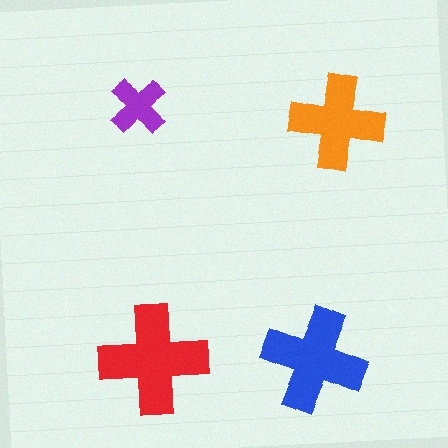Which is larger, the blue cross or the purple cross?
The blue one.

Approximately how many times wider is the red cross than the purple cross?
About 2 times wider.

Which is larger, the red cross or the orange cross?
The red one.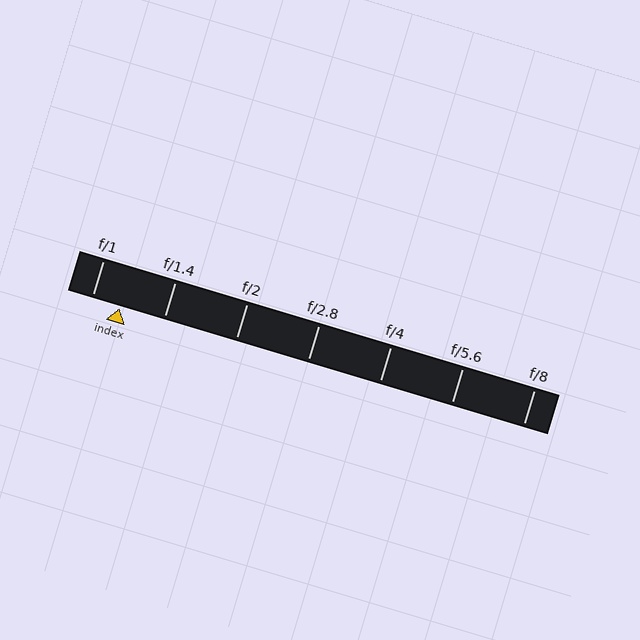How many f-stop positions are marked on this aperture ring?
There are 7 f-stop positions marked.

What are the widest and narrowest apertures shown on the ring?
The widest aperture shown is f/1 and the narrowest is f/8.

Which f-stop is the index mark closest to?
The index mark is closest to f/1.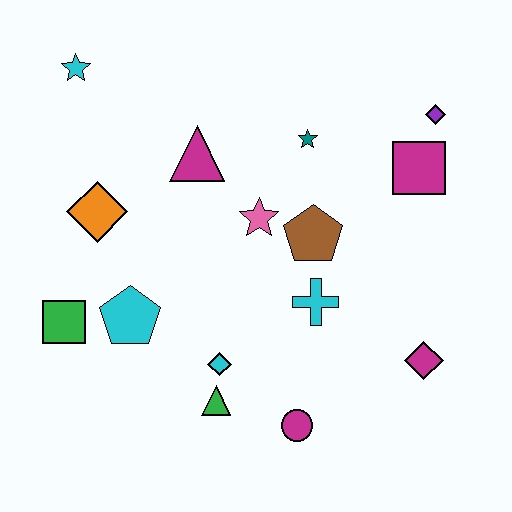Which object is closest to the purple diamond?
The magenta square is closest to the purple diamond.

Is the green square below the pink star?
Yes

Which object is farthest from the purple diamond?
The green square is farthest from the purple diamond.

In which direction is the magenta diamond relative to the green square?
The magenta diamond is to the right of the green square.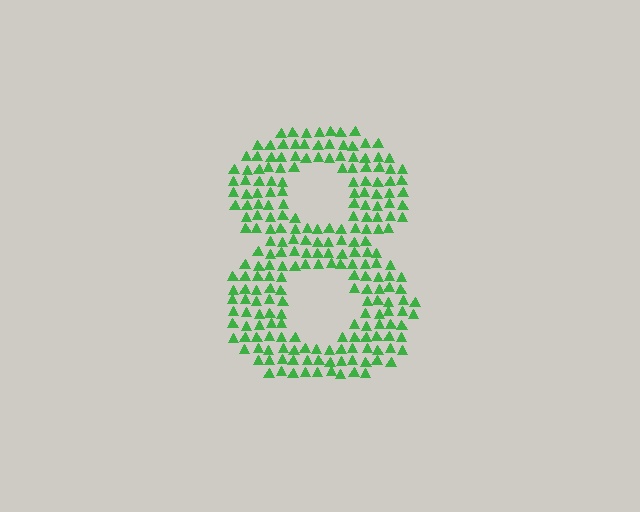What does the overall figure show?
The overall figure shows the digit 8.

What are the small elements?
The small elements are triangles.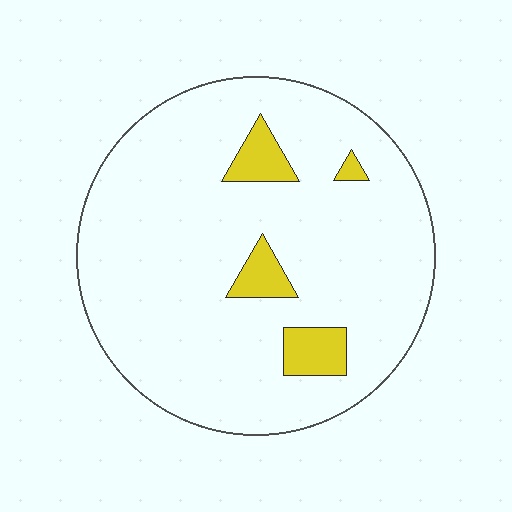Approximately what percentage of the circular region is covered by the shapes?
Approximately 10%.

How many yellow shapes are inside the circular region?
4.